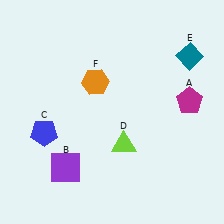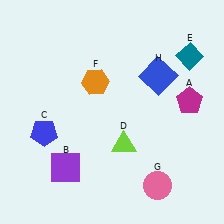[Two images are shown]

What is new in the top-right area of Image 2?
A blue square (H) was added in the top-right area of Image 2.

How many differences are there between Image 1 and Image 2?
There are 2 differences between the two images.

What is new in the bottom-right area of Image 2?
A pink circle (G) was added in the bottom-right area of Image 2.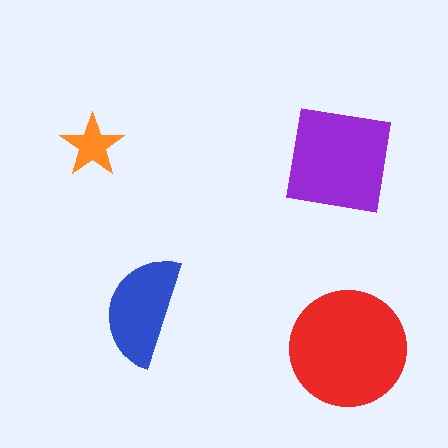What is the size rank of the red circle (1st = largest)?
1st.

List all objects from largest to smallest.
The red circle, the purple square, the blue semicircle, the orange star.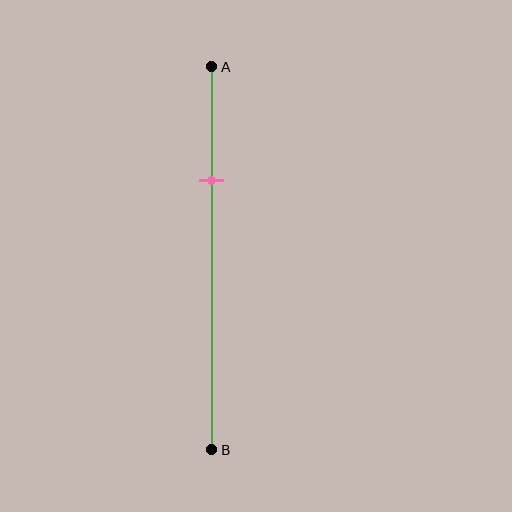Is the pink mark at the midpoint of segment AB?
No, the mark is at about 30% from A, not at the 50% midpoint.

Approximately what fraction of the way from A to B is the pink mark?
The pink mark is approximately 30% of the way from A to B.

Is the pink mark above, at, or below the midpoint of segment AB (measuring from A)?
The pink mark is above the midpoint of segment AB.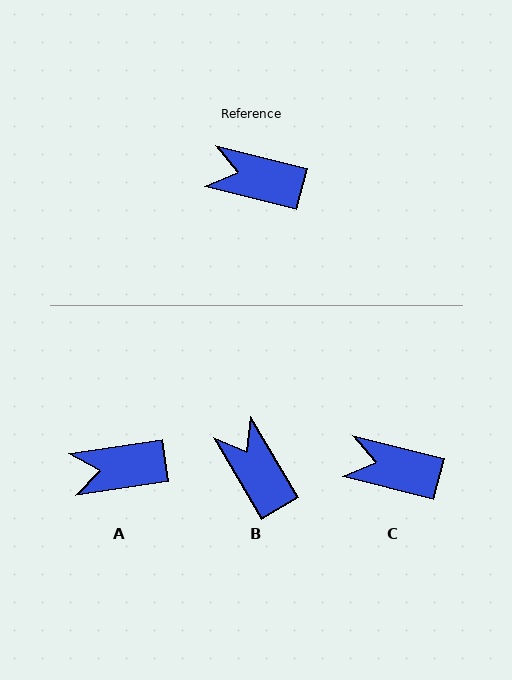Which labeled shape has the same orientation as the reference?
C.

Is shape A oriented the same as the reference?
No, it is off by about 23 degrees.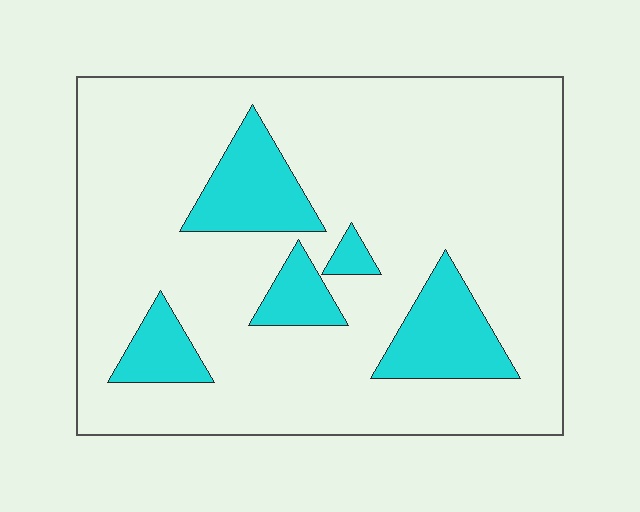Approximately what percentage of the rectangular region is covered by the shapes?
Approximately 15%.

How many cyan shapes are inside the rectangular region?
5.